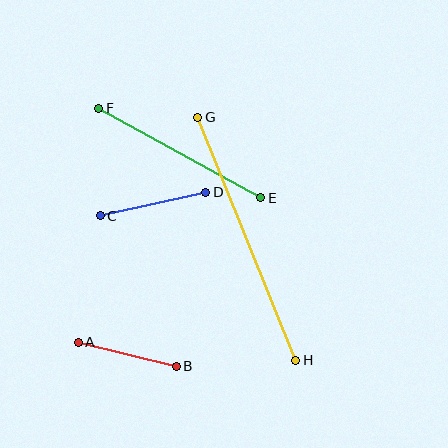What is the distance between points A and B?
The distance is approximately 101 pixels.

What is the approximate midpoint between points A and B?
The midpoint is at approximately (127, 354) pixels.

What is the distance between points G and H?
The distance is approximately 262 pixels.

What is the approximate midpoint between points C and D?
The midpoint is at approximately (153, 204) pixels.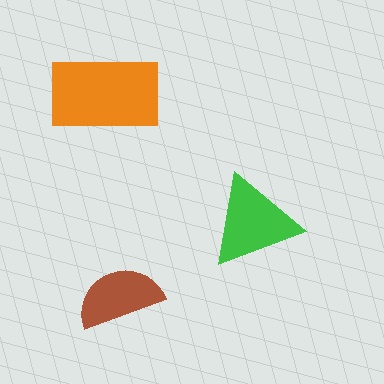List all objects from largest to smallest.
The orange rectangle, the green triangle, the brown semicircle.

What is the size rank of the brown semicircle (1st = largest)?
3rd.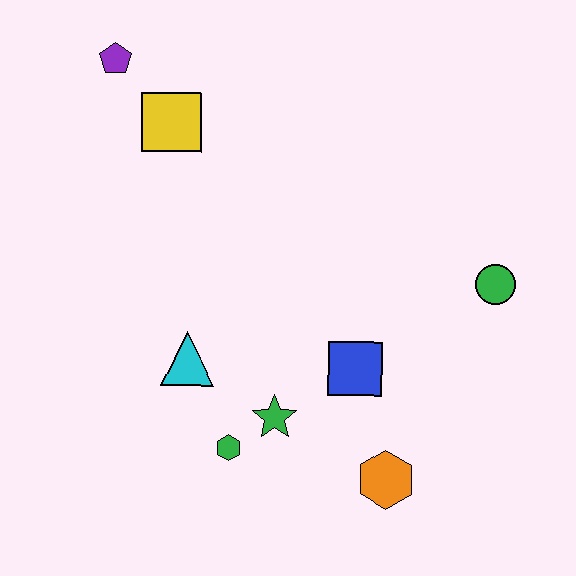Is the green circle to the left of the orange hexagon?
No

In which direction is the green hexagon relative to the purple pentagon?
The green hexagon is below the purple pentagon.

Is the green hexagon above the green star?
No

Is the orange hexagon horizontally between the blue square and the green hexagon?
No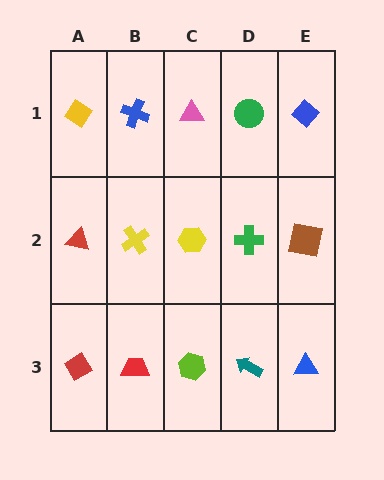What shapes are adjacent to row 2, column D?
A green circle (row 1, column D), a teal arrow (row 3, column D), a yellow hexagon (row 2, column C), a brown square (row 2, column E).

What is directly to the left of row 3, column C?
A red trapezoid.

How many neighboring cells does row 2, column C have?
4.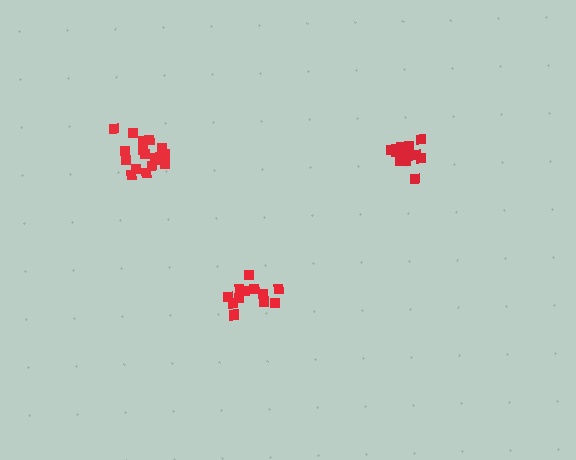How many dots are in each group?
Group 1: 12 dots, Group 2: 16 dots, Group 3: 18 dots (46 total).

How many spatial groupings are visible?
There are 3 spatial groupings.